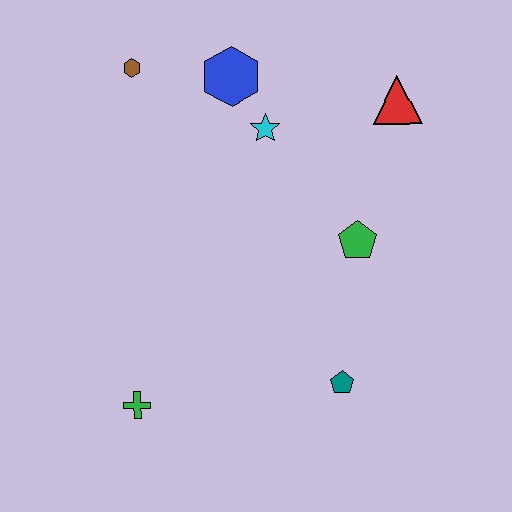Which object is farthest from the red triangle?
The green cross is farthest from the red triangle.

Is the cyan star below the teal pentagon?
No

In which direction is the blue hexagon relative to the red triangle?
The blue hexagon is to the left of the red triangle.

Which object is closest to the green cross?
The teal pentagon is closest to the green cross.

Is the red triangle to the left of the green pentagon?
No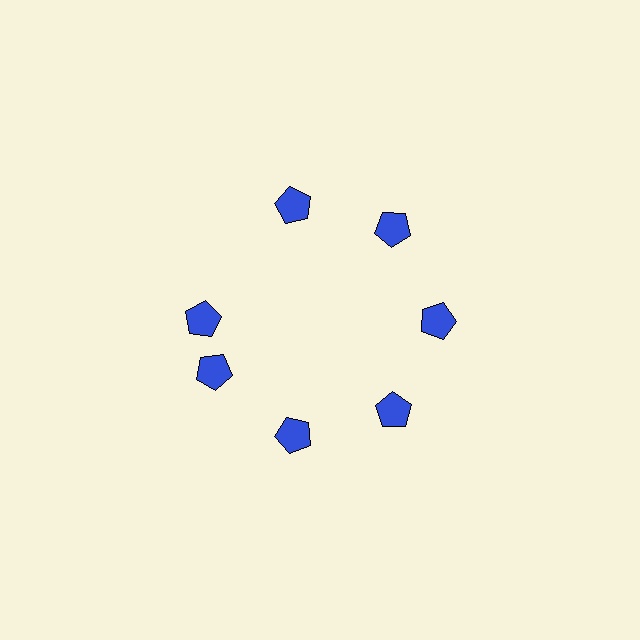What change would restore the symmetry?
The symmetry would be restored by rotating it back into even spacing with its neighbors so that all 7 pentagons sit at equal angles and equal distance from the center.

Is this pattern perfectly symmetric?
No. The 7 blue pentagons are arranged in a ring, but one element near the 10 o'clock position is rotated out of alignment along the ring, breaking the 7-fold rotational symmetry.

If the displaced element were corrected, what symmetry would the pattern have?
It would have 7-fold rotational symmetry — the pattern would map onto itself every 51 degrees.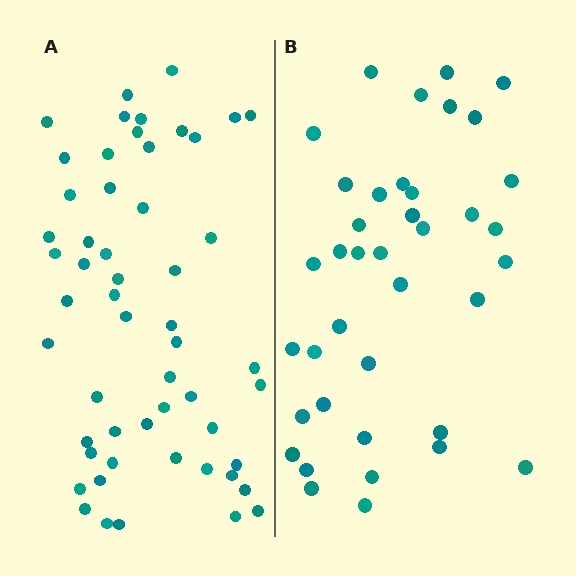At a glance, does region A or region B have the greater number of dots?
Region A (the left region) has more dots.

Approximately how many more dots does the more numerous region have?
Region A has approximately 15 more dots than region B.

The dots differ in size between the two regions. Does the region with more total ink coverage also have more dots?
No. Region B has more total ink coverage because its dots are larger, but region A actually contains more individual dots. Total area can be misleading — the number of items is what matters here.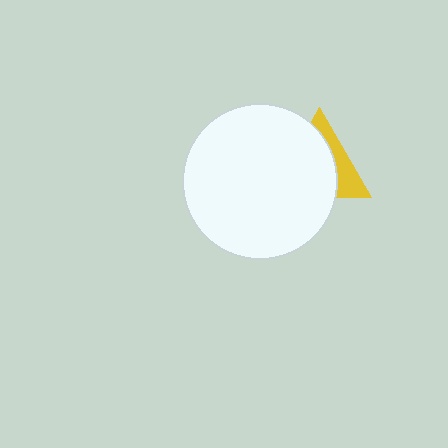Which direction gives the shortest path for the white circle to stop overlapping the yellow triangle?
Moving left gives the shortest separation.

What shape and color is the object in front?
The object in front is a white circle.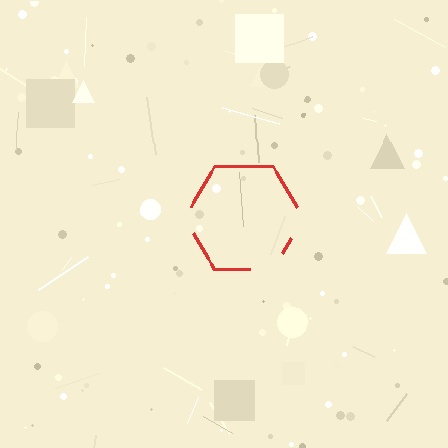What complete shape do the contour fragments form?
The contour fragments form a hexagon.